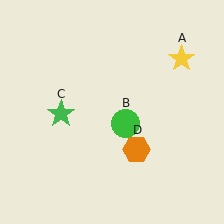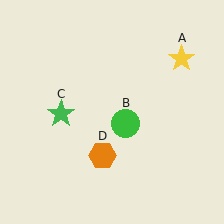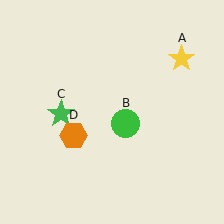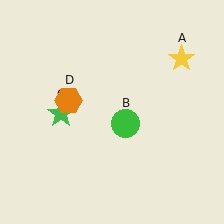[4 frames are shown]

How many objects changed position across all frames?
1 object changed position: orange hexagon (object D).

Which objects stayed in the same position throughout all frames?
Yellow star (object A) and green circle (object B) and green star (object C) remained stationary.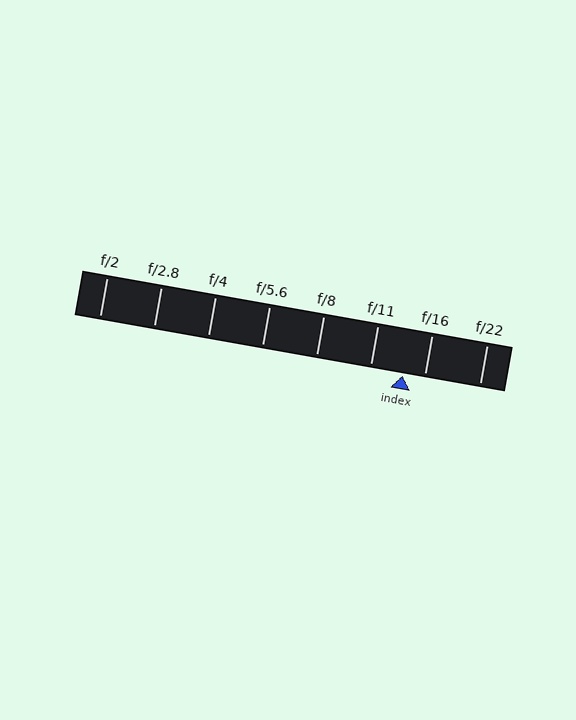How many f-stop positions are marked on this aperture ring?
There are 8 f-stop positions marked.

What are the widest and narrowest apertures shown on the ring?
The widest aperture shown is f/2 and the narrowest is f/22.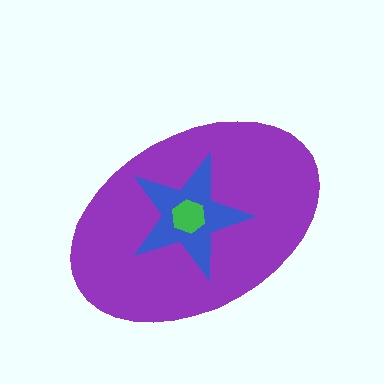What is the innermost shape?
The green hexagon.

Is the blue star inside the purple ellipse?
Yes.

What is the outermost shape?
The purple ellipse.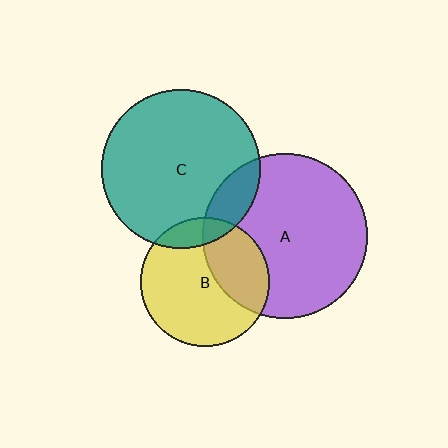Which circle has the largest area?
Circle A (purple).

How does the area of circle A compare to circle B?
Approximately 1.6 times.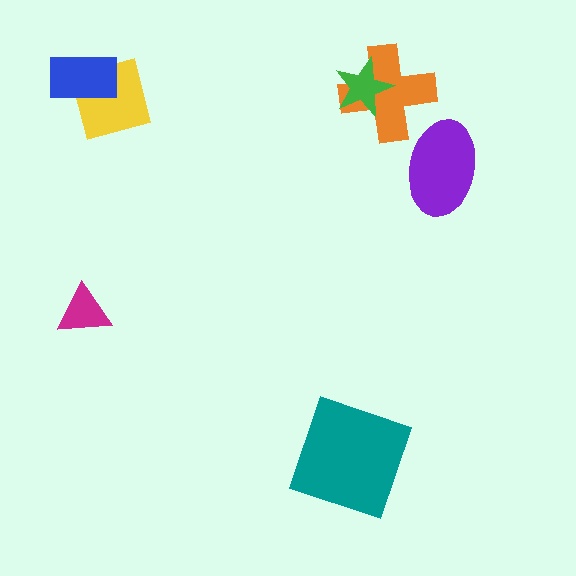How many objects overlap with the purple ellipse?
0 objects overlap with the purple ellipse.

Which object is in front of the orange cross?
The green star is in front of the orange cross.